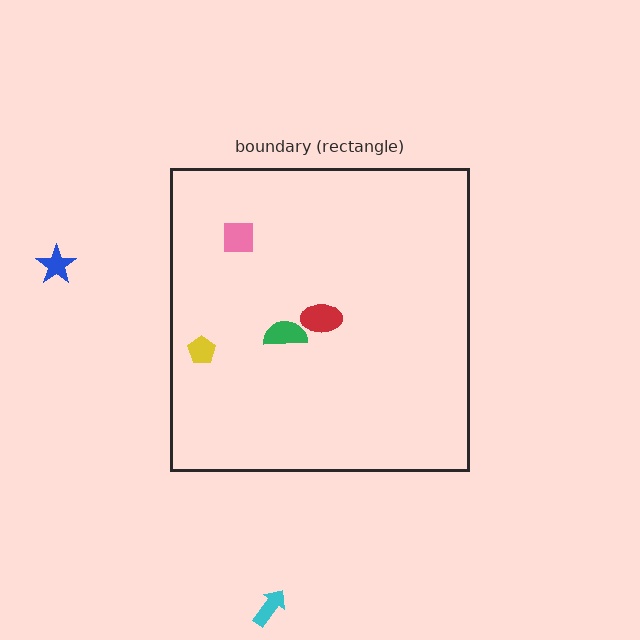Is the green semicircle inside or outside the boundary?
Inside.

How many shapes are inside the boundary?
4 inside, 2 outside.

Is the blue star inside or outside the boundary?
Outside.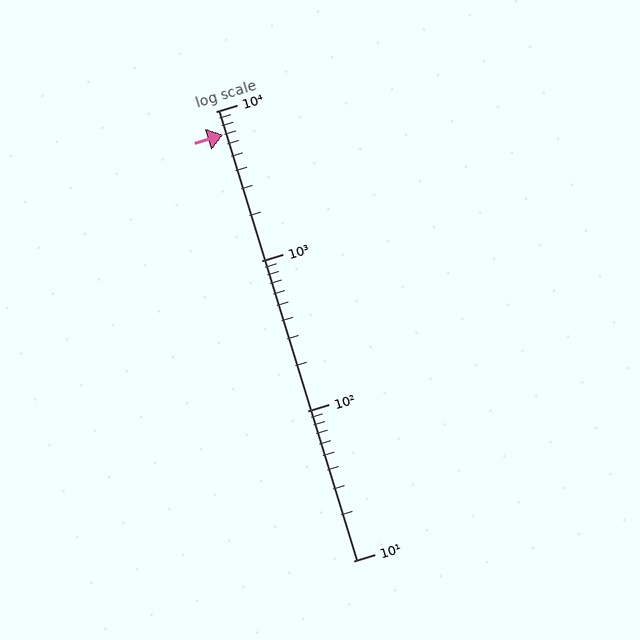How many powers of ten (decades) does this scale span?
The scale spans 3 decades, from 10 to 10000.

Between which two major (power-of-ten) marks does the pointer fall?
The pointer is between 1000 and 10000.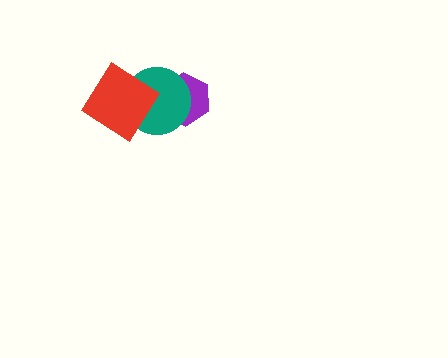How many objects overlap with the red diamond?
1 object overlaps with the red diamond.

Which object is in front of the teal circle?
The red diamond is in front of the teal circle.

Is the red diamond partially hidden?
No, no other shape covers it.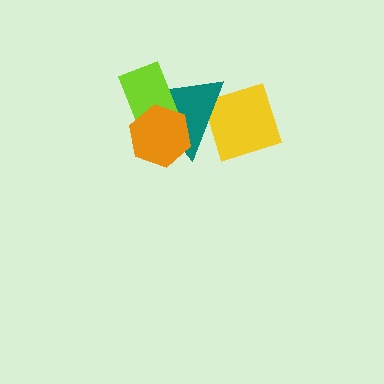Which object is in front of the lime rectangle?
The orange hexagon is in front of the lime rectangle.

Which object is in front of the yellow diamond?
The teal triangle is in front of the yellow diamond.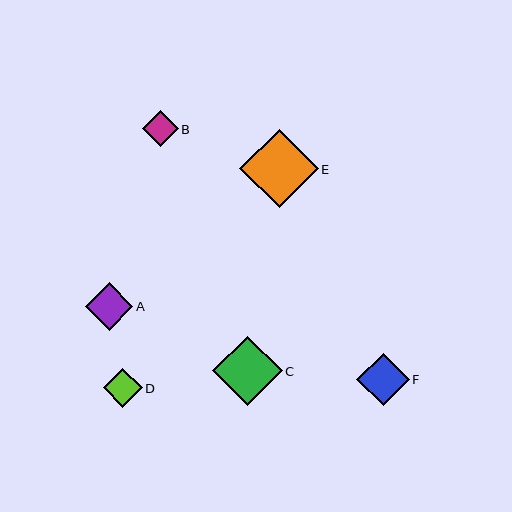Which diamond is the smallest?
Diamond B is the smallest with a size of approximately 36 pixels.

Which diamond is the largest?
Diamond E is the largest with a size of approximately 78 pixels.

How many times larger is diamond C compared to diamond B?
Diamond C is approximately 1.9 times the size of diamond B.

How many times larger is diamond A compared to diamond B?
Diamond A is approximately 1.3 times the size of diamond B.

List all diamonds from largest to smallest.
From largest to smallest: E, C, F, A, D, B.